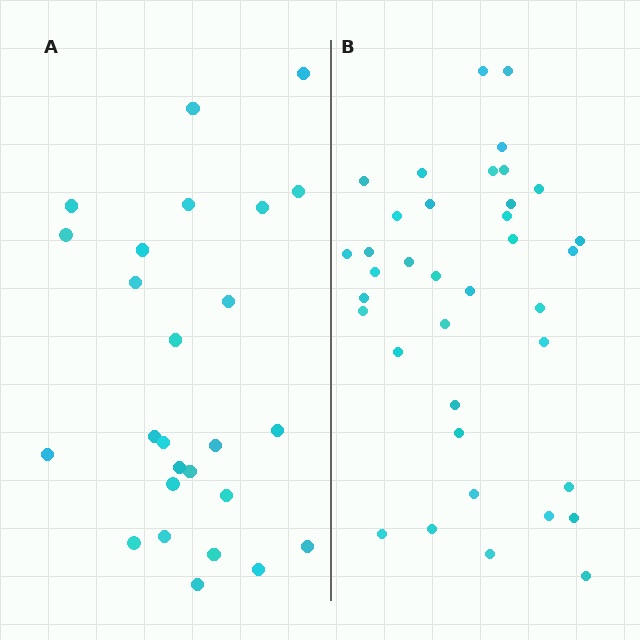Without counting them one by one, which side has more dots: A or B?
Region B (the right region) has more dots.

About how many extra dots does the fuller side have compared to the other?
Region B has roughly 12 or so more dots than region A.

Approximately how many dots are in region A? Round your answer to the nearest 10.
About 30 dots. (The exact count is 26, which rounds to 30.)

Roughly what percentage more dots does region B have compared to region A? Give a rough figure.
About 40% more.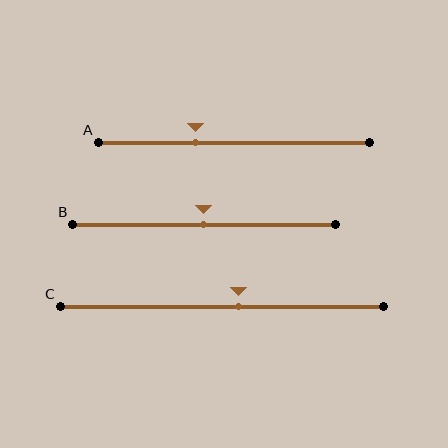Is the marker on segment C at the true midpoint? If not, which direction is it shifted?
No, the marker on segment C is shifted to the right by about 5% of the segment length.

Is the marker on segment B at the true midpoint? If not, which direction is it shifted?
Yes, the marker on segment B is at the true midpoint.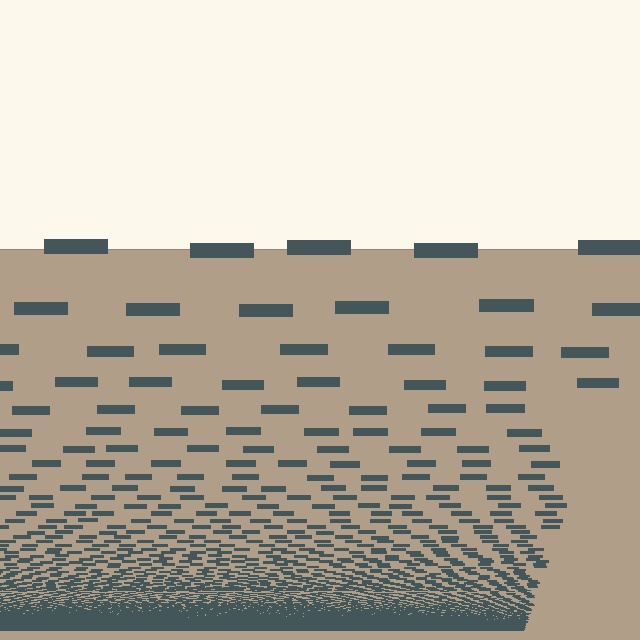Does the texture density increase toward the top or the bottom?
Density increases toward the bottom.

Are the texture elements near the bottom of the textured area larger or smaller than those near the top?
Smaller. The gradient is inverted — elements near the bottom are smaller and denser.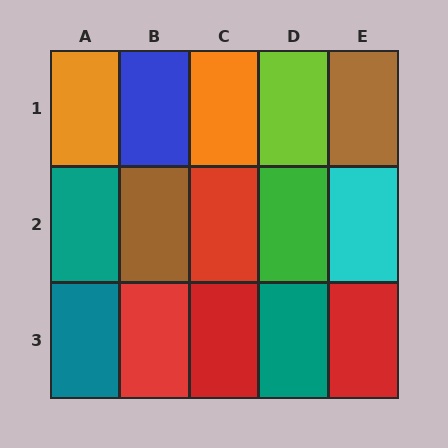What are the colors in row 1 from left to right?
Orange, blue, orange, lime, brown.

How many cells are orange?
2 cells are orange.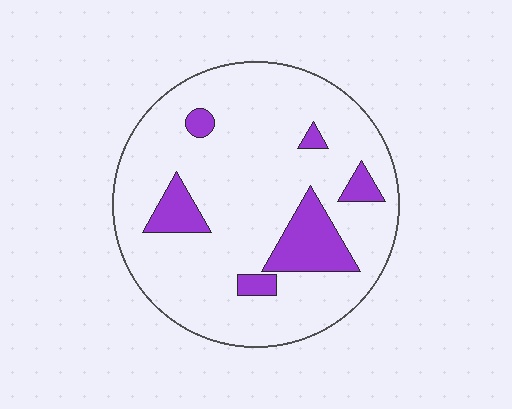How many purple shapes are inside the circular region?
6.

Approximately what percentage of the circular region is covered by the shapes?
Approximately 15%.